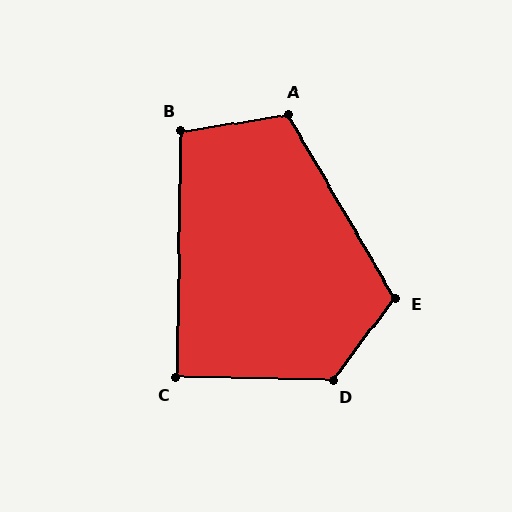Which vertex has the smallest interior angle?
C, at approximately 90 degrees.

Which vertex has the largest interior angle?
D, at approximately 127 degrees.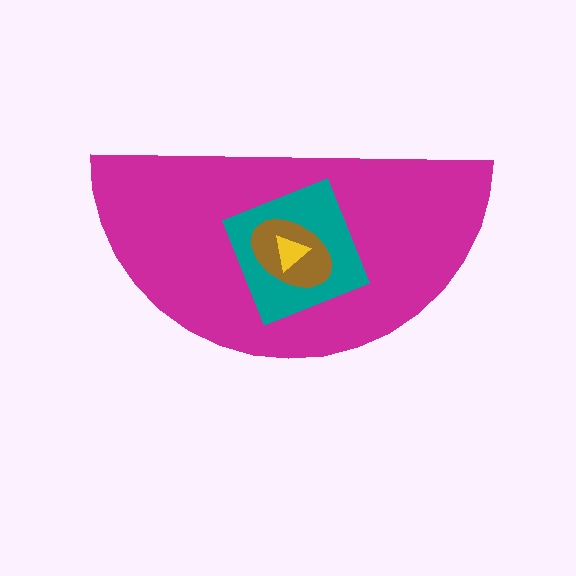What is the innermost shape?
The yellow triangle.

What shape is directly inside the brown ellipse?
The yellow triangle.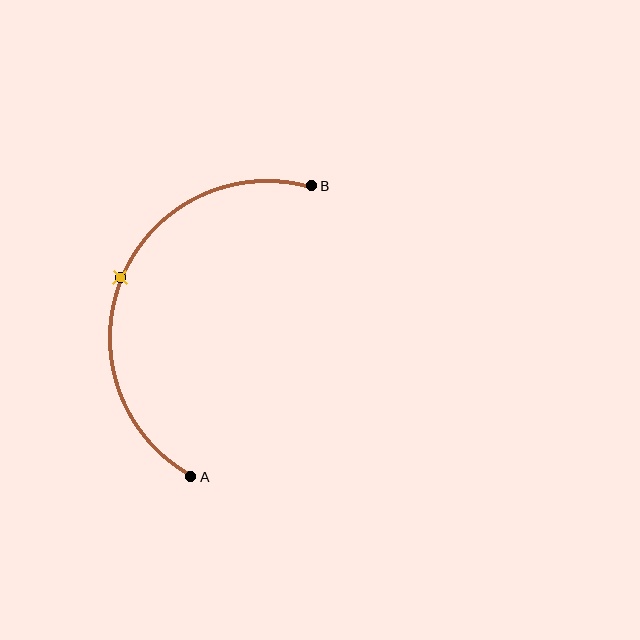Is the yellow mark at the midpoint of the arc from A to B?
Yes. The yellow mark lies on the arc at equal arc-length from both A and B — it is the arc midpoint.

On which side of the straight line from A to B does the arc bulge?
The arc bulges to the left of the straight line connecting A and B.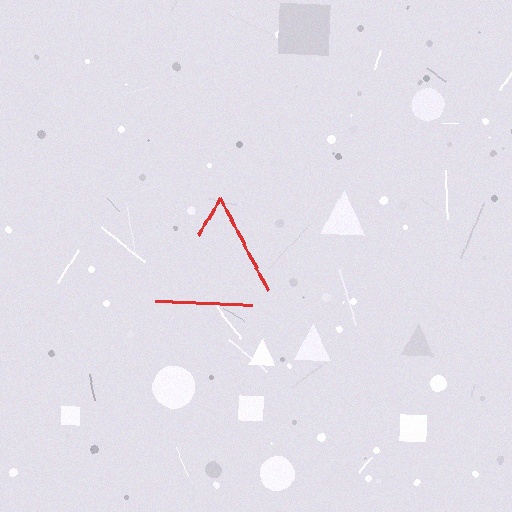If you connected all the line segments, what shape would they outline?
They would outline a triangle.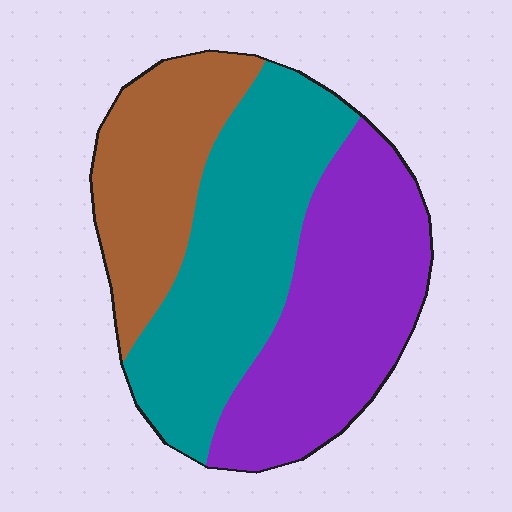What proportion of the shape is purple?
Purple takes up about three eighths (3/8) of the shape.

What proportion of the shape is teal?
Teal covers around 40% of the shape.